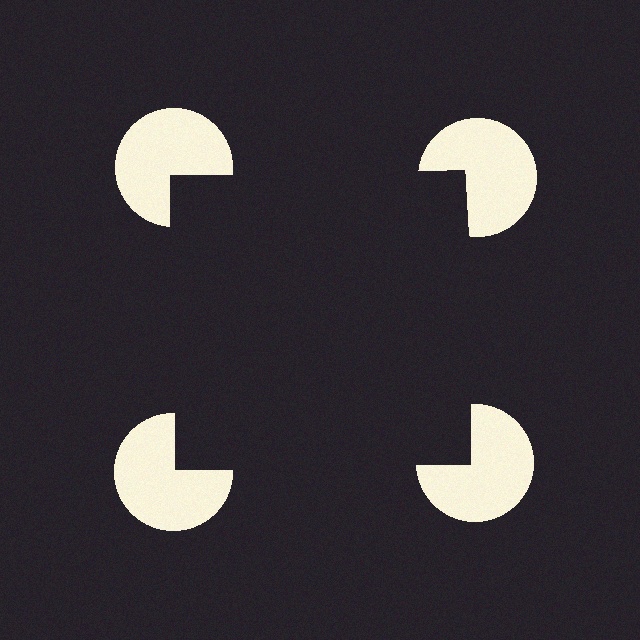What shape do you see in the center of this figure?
An illusory square — its edges are inferred from the aligned wedge cuts in the pac-man discs, not physically drawn.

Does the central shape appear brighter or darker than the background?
It typically appears slightly darker than the background, even though no actual brightness change is drawn.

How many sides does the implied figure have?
4 sides.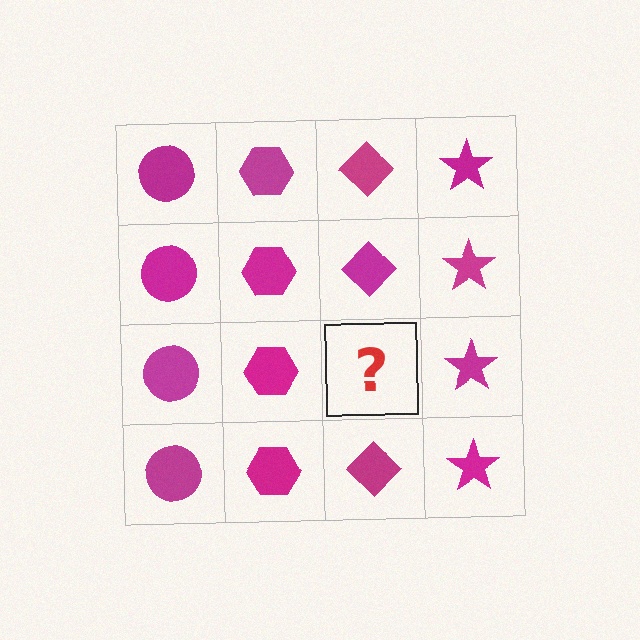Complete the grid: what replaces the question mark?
The question mark should be replaced with a magenta diamond.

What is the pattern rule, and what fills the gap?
The rule is that each column has a consistent shape. The gap should be filled with a magenta diamond.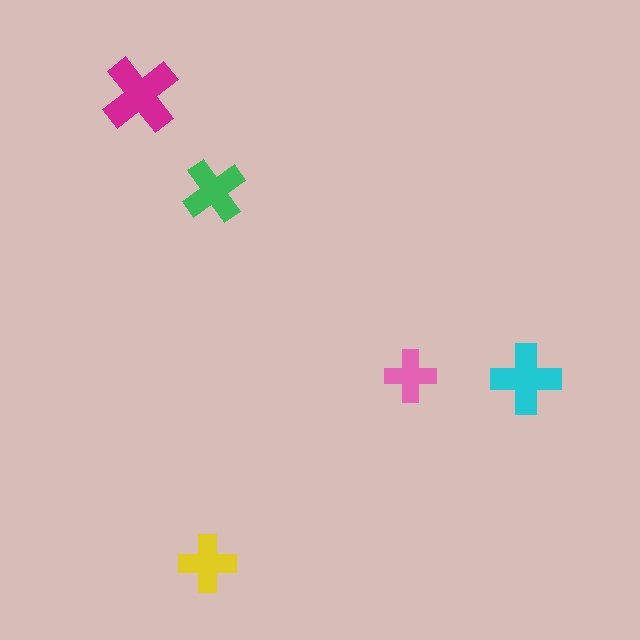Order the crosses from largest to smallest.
the magenta one, the cyan one, the green one, the yellow one, the pink one.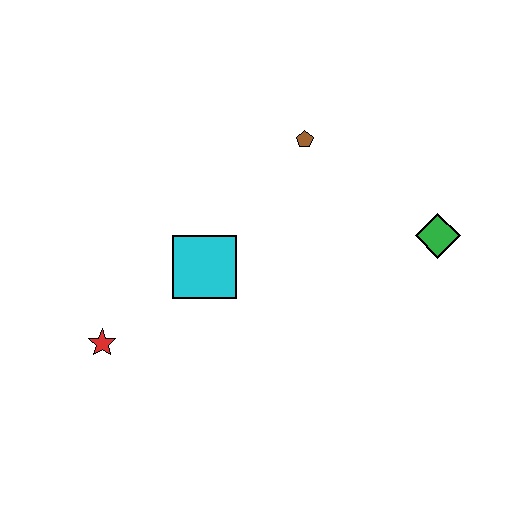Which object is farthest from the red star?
The green diamond is farthest from the red star.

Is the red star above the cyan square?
No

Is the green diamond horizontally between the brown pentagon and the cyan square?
No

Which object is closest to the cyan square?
The red star is closest to the cyan square.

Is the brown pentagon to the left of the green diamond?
Yes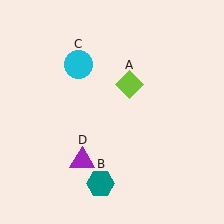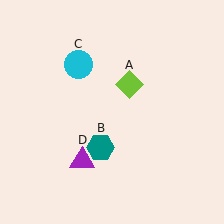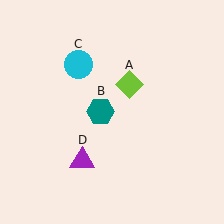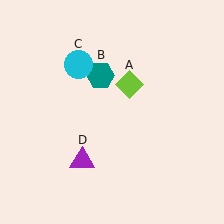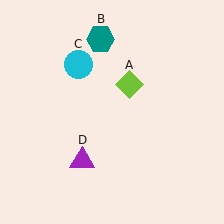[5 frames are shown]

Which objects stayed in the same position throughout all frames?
Lime diamond (object A) and cyan circle (object C) and purple triangle (object D) remained stationary.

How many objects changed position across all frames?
1 object changed position: teal hexagon (object B).